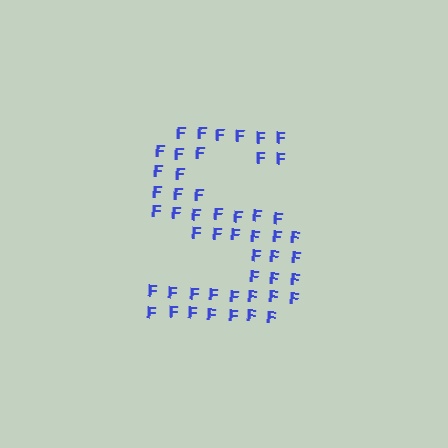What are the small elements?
The small elements are letter F's.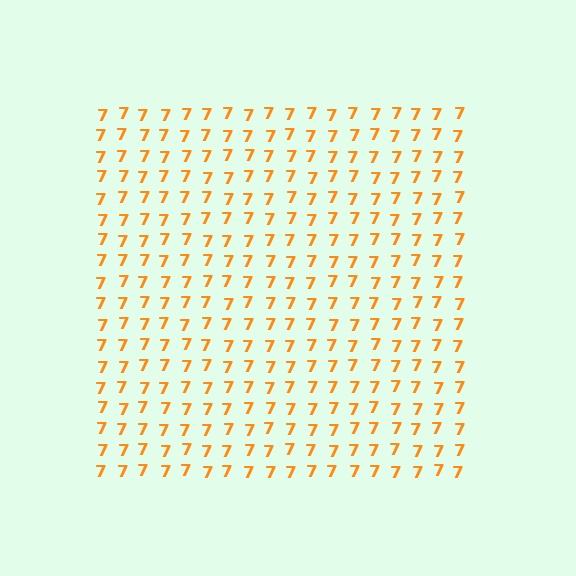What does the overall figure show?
The overall figure shows a square.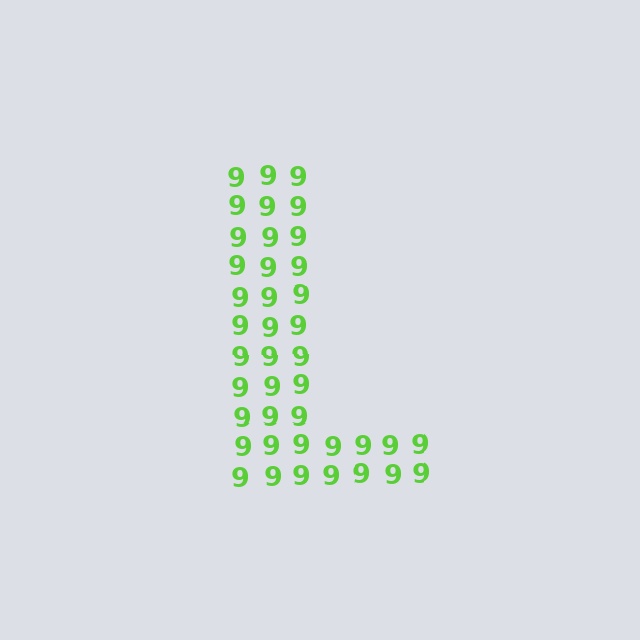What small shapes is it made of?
It is made of small digit 9's.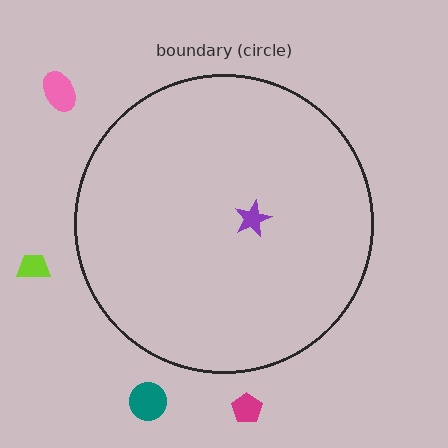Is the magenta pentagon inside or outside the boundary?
Outside.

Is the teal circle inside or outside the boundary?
Outside.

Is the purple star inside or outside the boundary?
Inside.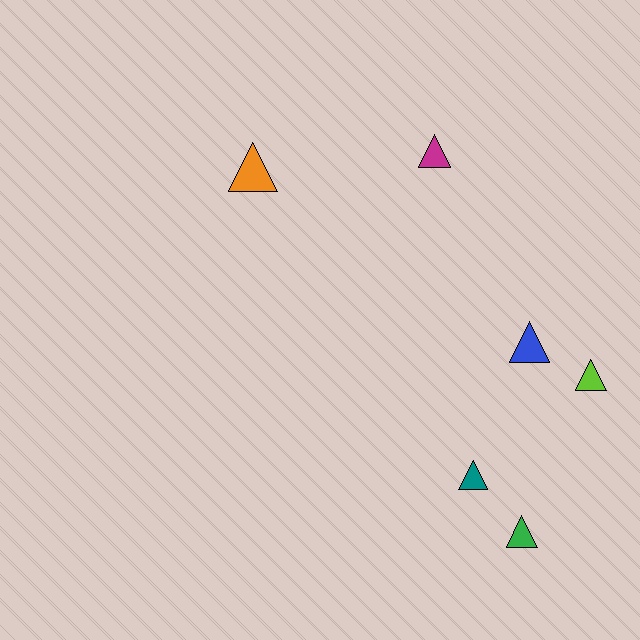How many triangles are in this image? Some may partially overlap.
There are 6 triangles.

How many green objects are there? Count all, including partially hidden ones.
There is 1 green object.